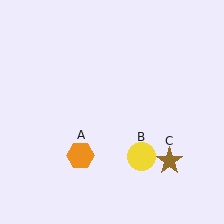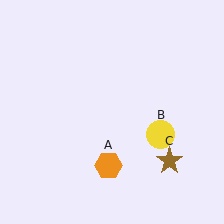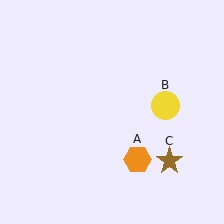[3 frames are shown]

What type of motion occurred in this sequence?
The orange hexagon (object A), yellow circle (object B) rotated counterclockwise around the center of the scene.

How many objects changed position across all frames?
2 objects changed position: orange hexagon (object A), yellow circle (object B).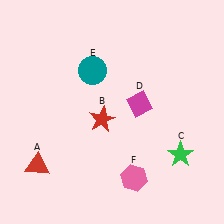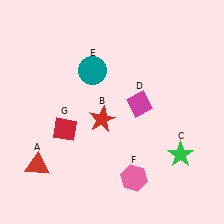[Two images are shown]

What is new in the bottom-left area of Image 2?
A red diamond (G) was added in the bottom-left area of Image 2.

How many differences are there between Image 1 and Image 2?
There is 1 difference between the two images.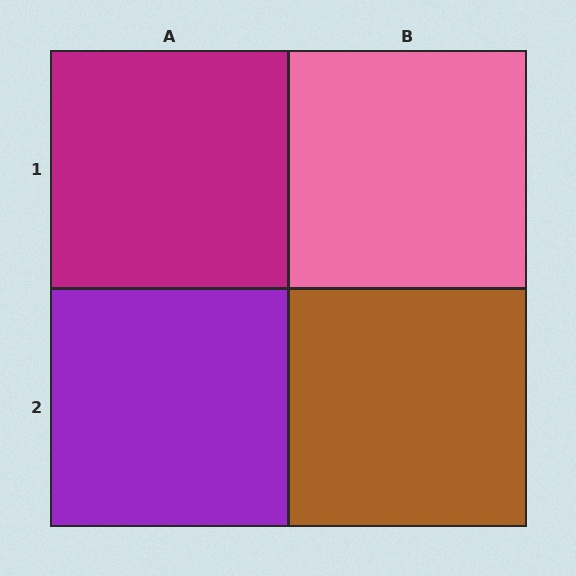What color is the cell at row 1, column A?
Magenta.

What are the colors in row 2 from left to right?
Purple, brown.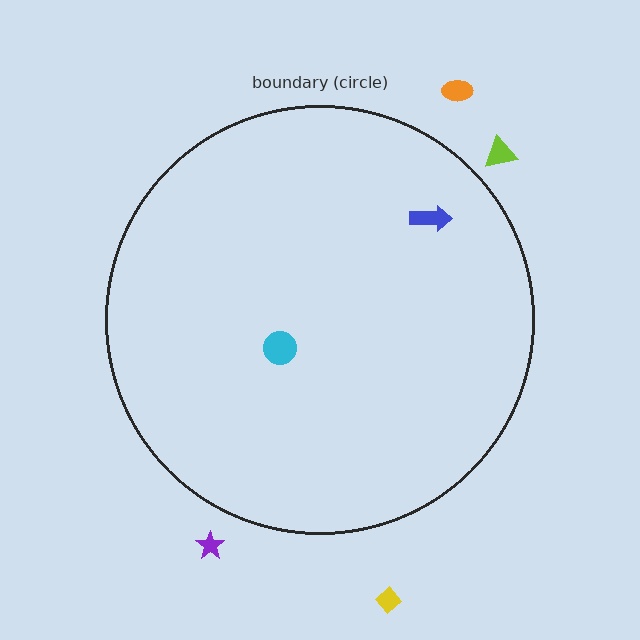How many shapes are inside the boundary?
2 inside, 4 outside.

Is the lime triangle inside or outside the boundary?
Outside.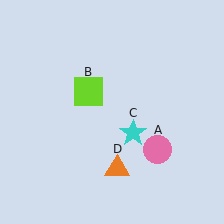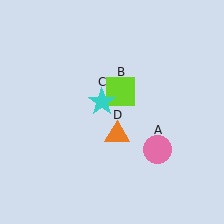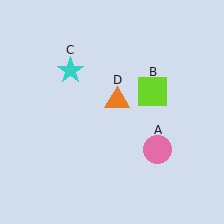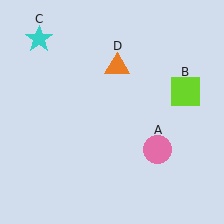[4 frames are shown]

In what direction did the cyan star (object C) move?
The cyan star (object C) moved up and to the left.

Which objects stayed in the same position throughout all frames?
Pink circle (object A) remained stationary.